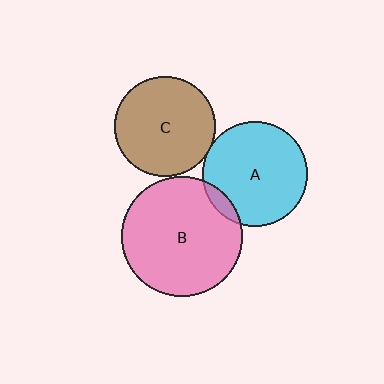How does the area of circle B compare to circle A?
Approximately 1.3 times.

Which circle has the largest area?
Circle B (pink).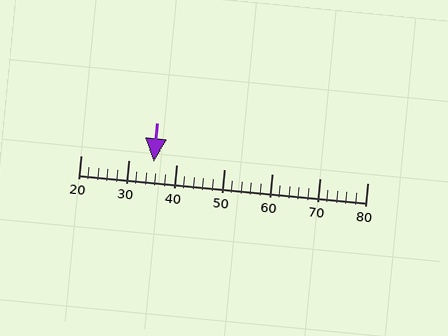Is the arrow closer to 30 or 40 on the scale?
The arrow is closer to 40.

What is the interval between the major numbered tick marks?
The major tick marks are spaced 10 units apart.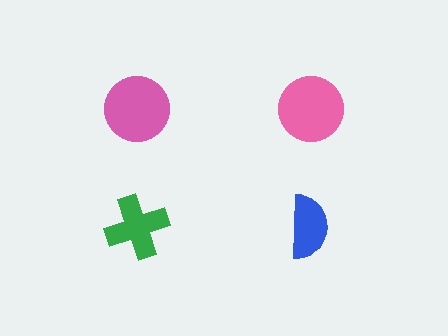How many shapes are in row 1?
2 shapes.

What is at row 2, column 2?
A blue semicircle.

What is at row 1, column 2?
A pink circle.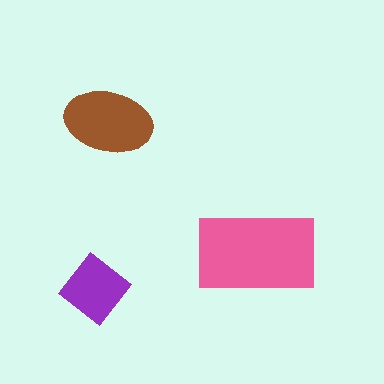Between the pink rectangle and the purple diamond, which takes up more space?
The pink rectangle.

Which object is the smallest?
The purple diamond.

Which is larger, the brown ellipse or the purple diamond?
The brown ellipse.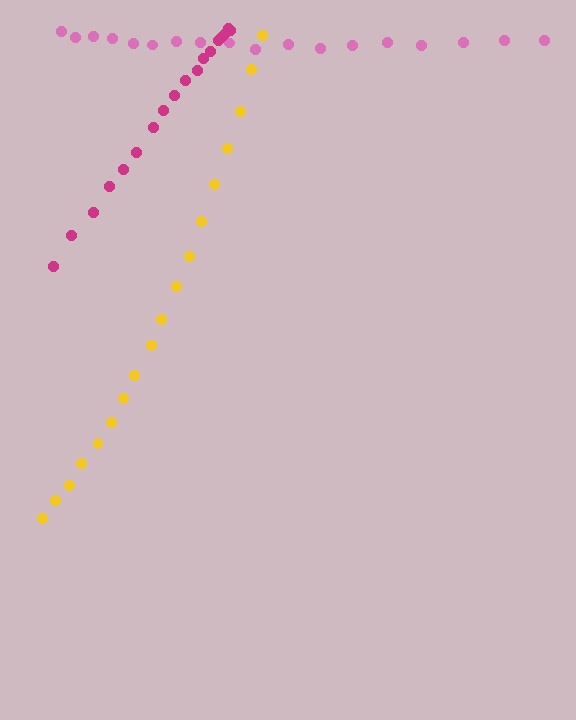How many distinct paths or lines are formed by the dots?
There are 3 distinct paths.